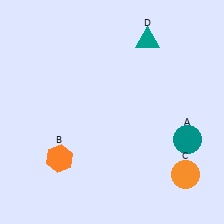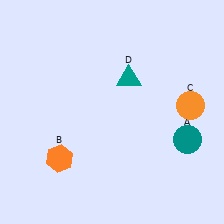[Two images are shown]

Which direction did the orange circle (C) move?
The orange circle (C) moved up.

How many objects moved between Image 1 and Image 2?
2 objects moved between the two images.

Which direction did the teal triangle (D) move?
The teal triangle (D) moved down.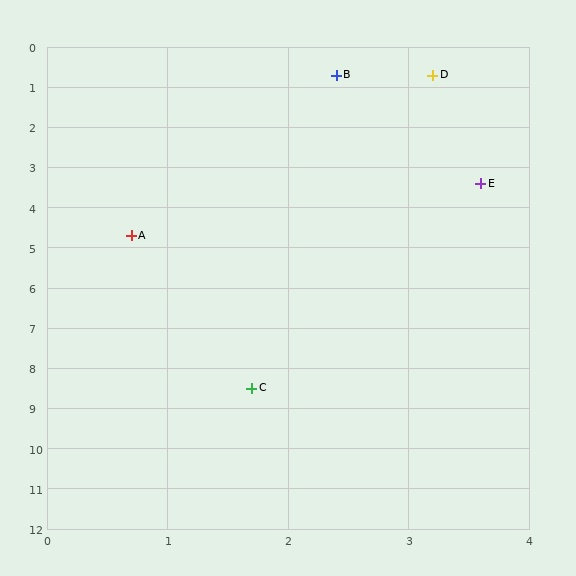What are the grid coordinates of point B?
Point B is at approximately (2.4, 0.7).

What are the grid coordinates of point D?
Point D is at approximately (3.2, 0.7).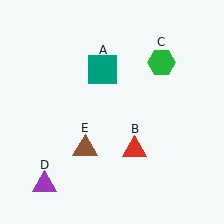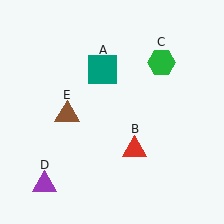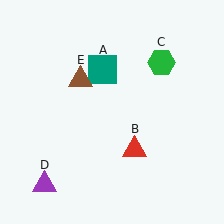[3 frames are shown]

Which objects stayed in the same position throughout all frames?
Teal square (object A) and red triangle (object B) and green hexagon (object C) and purple triangle (object D) remained stationary.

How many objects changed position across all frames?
1 object changed position: brown triangle (object E).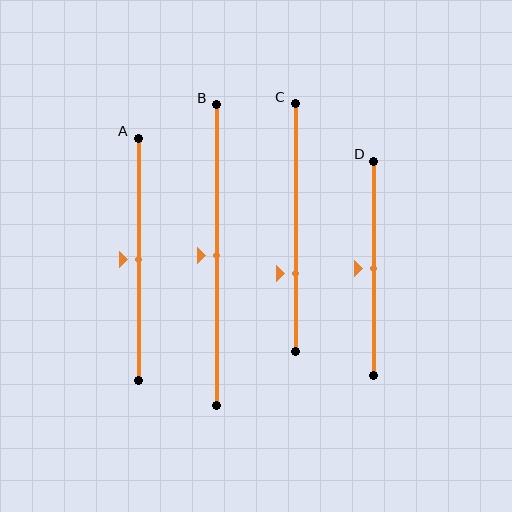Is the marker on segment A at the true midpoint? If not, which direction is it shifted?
Yes, the marker on segment A is at the true midpoint.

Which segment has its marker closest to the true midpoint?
Segment A has its marker closest to the true midpoint.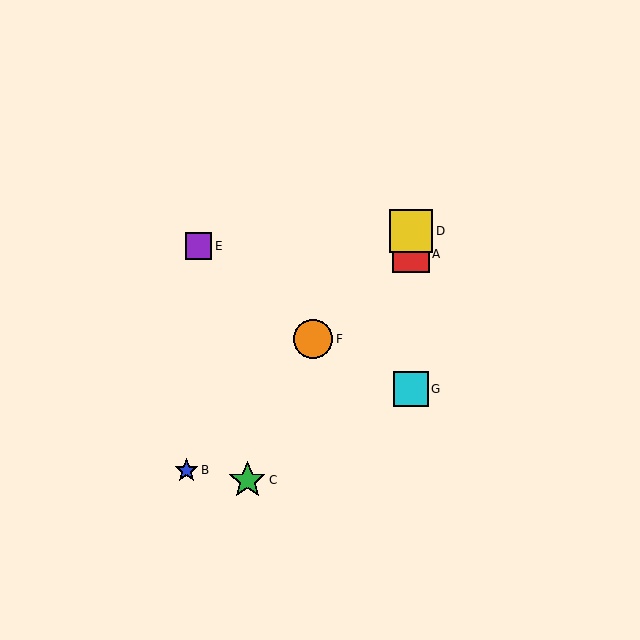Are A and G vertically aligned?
Yes, both are at x≈411.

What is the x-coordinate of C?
Object C is at x≈247.